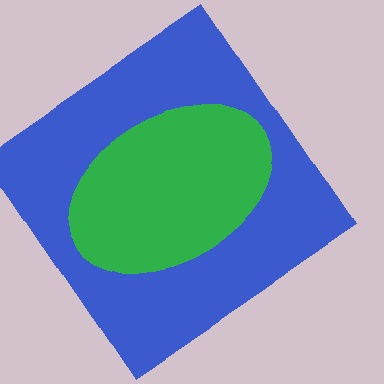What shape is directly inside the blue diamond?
The green ellipse.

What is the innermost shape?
The green ellipse.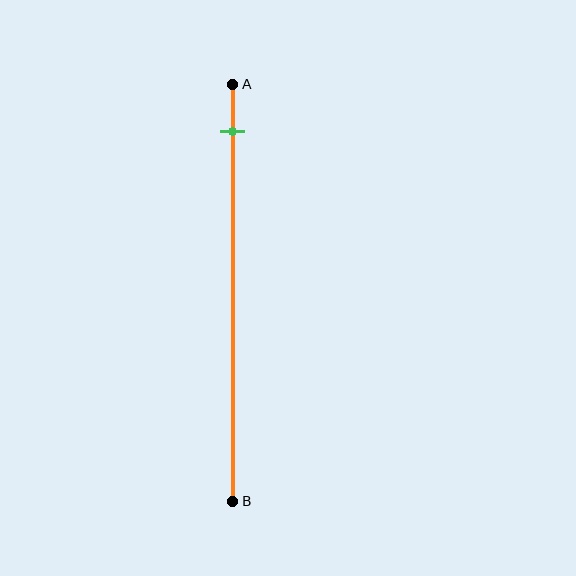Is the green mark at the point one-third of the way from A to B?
No, the mark is at about 10% from A, not at the 33% one-third point.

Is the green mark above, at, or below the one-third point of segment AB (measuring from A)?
The green mark is above the one-third point of segment AB.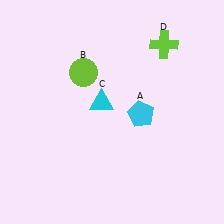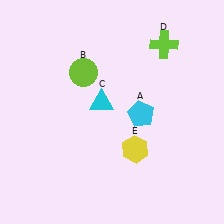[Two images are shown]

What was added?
A yellow hexagon (E) was added in Image 2.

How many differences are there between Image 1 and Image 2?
There is 1 difference between the two images.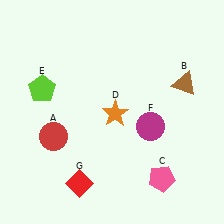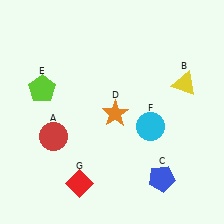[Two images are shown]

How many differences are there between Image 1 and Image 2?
There are 3 differences between the two images.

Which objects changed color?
B changed from brown to yellow. C changed from pink to blue. F changed from magenta to cyan.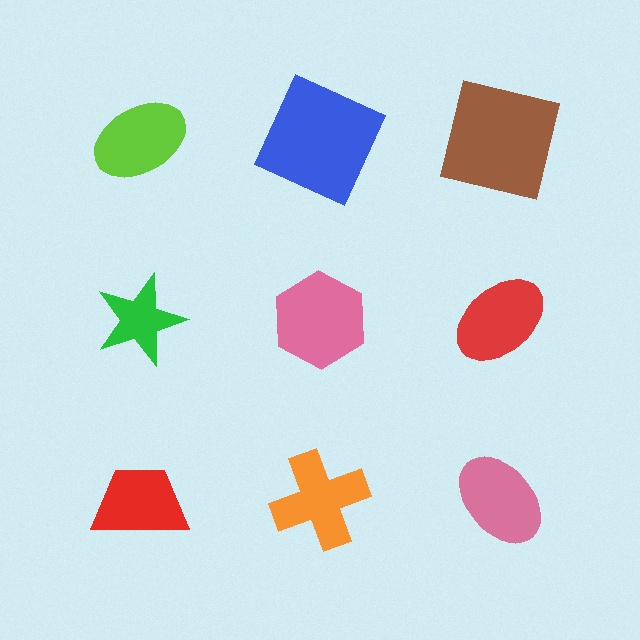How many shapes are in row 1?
3 shapes.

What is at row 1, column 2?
A blue square.